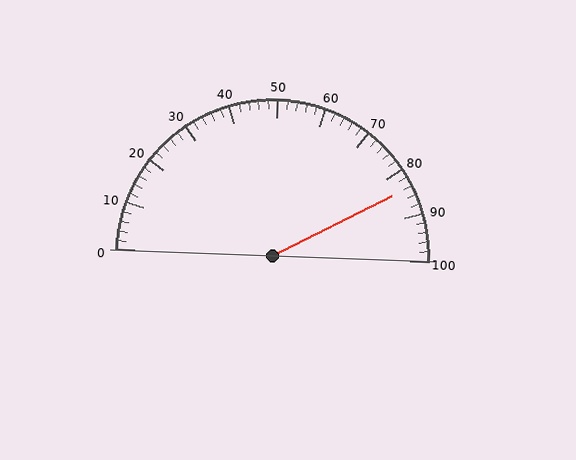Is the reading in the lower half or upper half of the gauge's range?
The reading is in the upper half of the range (0 to 100).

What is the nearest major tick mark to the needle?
The nearest major tick mark is 80.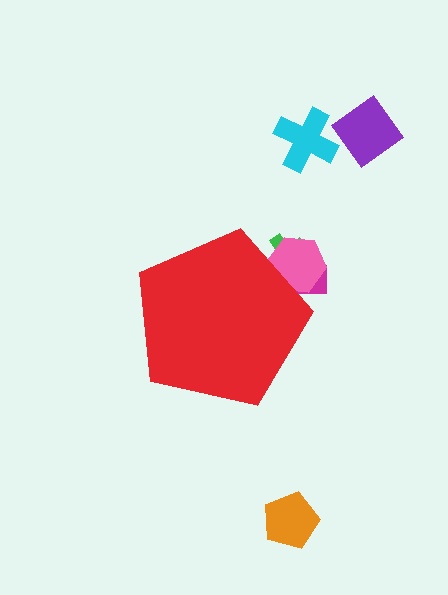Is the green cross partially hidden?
Yes, the green cross is partially hidden behind the red pentagon.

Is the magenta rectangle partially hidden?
Yes, the magenta rectangle is partially hidden behind the red pentagon.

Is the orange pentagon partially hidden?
No, the orange pentagon is fully visible.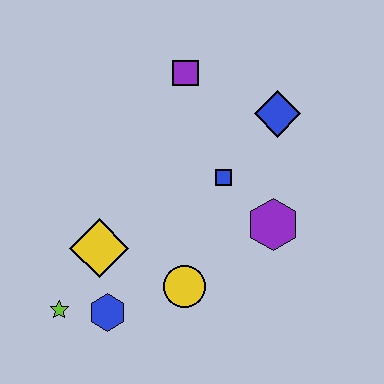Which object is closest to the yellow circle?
The blue hexagon is closest to the yellow circle.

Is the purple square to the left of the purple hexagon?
Yes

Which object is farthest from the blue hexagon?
The blue diamond is farthest from the blue hexagon.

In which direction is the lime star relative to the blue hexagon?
The lime star is to the left of the blue hexagon.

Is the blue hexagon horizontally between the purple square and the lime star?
Yes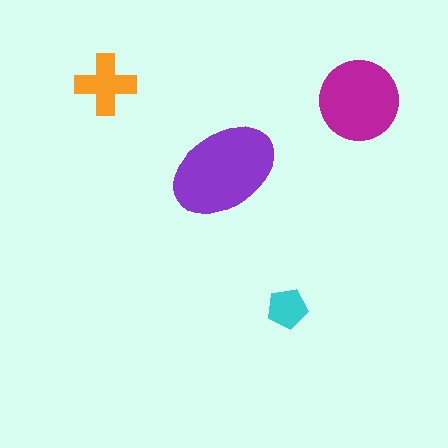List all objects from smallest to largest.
The cyan pentagon, the orange cross, the magenta circle, the purple ellipse.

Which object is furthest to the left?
The orange cross is leftmost.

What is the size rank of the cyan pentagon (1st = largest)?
4th.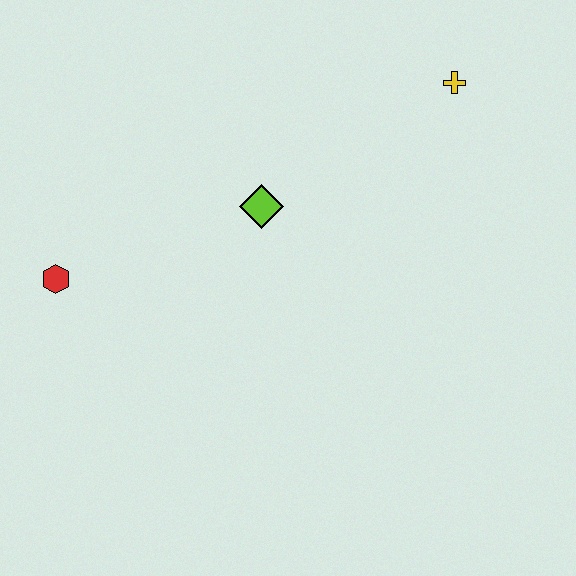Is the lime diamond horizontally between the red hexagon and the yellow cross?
Yes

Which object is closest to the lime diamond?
The red hexagon is closest to the lime diamond.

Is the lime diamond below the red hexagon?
No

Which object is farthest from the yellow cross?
The red hexagon is farthest from the yellow cross.